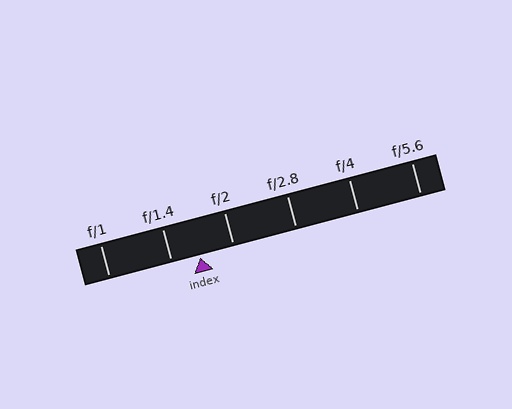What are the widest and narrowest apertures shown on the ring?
The widest aperture shown is f/1 and the narrowest is f/5.6.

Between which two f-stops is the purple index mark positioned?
The index mark is between f/1.4 and f/2.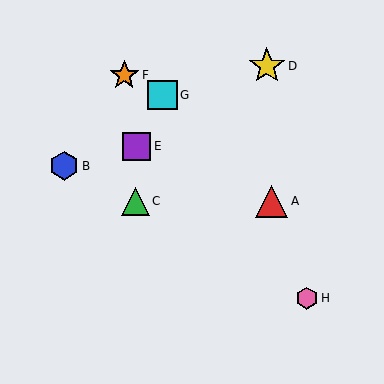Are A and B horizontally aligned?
No, A is at y≈201 and B is at y≈166.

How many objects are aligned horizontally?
2 objects (A, C) are aligned horizontally.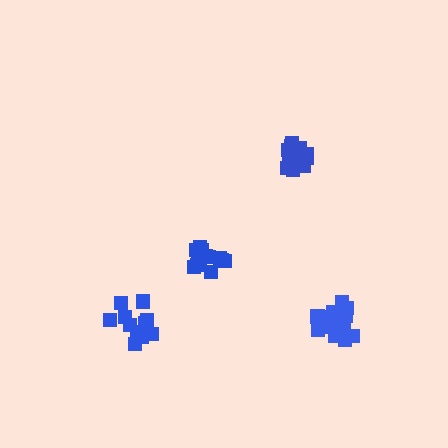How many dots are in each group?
Group 1: 14 dots, Group 2: 13 dots, Group 3: 16 dots, Group 4: 11 dots (54 total).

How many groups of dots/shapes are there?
There are 4 groups.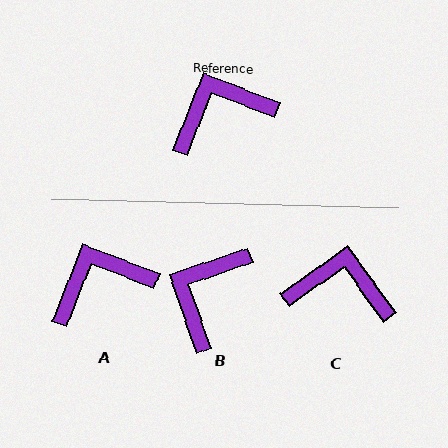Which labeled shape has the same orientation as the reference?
A.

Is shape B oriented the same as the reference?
No, it is off by about 40 degrees.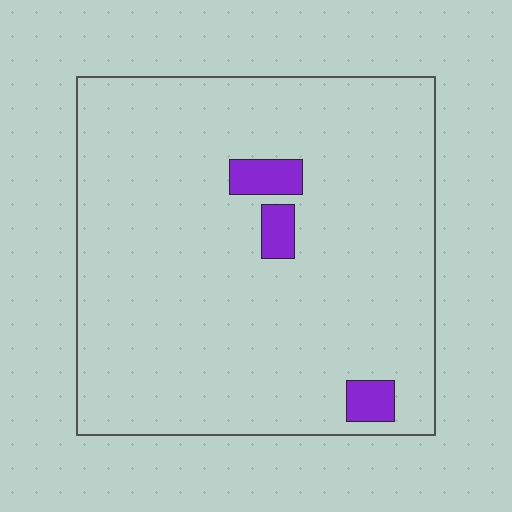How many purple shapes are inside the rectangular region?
3.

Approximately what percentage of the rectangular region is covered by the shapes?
Approximately 5%.